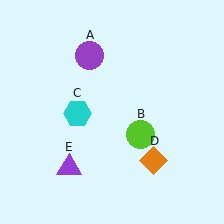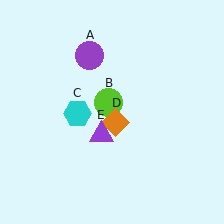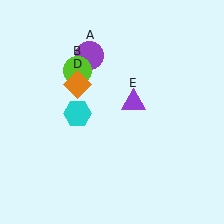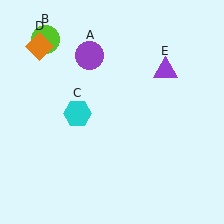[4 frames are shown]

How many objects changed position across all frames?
3 objects changed position: lime circle (object B), orange diamond (object D), purple triangle (object E).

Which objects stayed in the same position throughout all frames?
Purple circle (object A) and cyan hexagon (object C) remained stationary.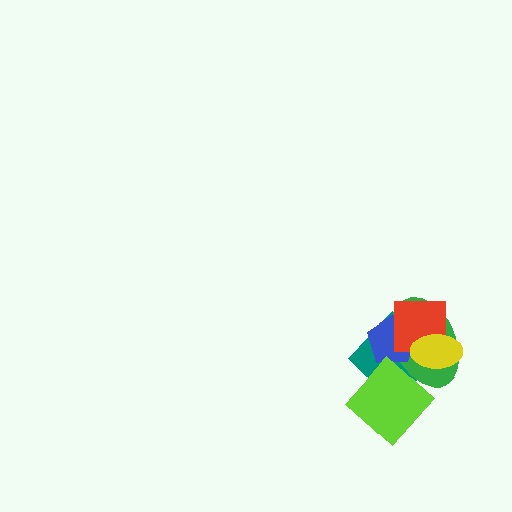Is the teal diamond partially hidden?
Yes, it is partially covered by another shape.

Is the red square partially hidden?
Yes, it is partially covered by another shape.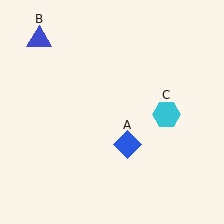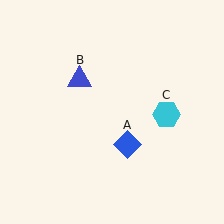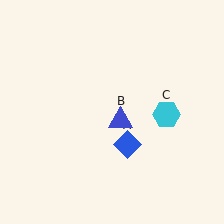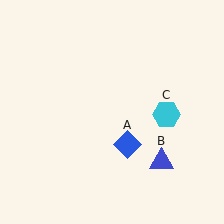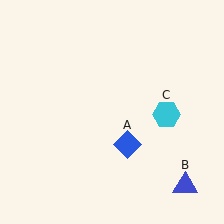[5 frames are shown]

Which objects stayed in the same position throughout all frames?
Blue diamond (object A) and cyan hexagon (object C) remained stationary.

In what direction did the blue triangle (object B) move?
The blue triangle (object B) moved down and to the right.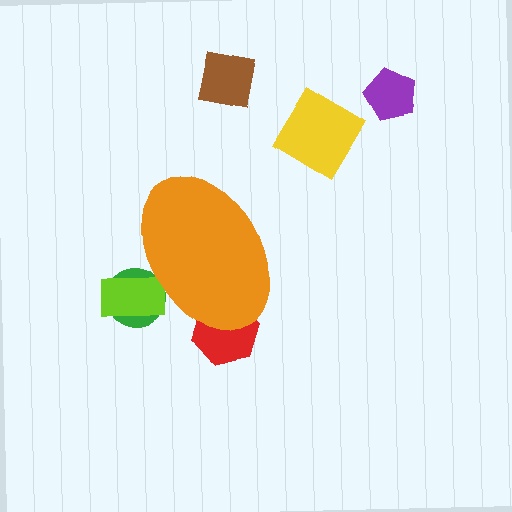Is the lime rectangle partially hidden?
Yes, the lime rectangle is partially hidden behind the orange ellipse.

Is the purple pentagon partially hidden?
No, the purple pentagon is fully visible.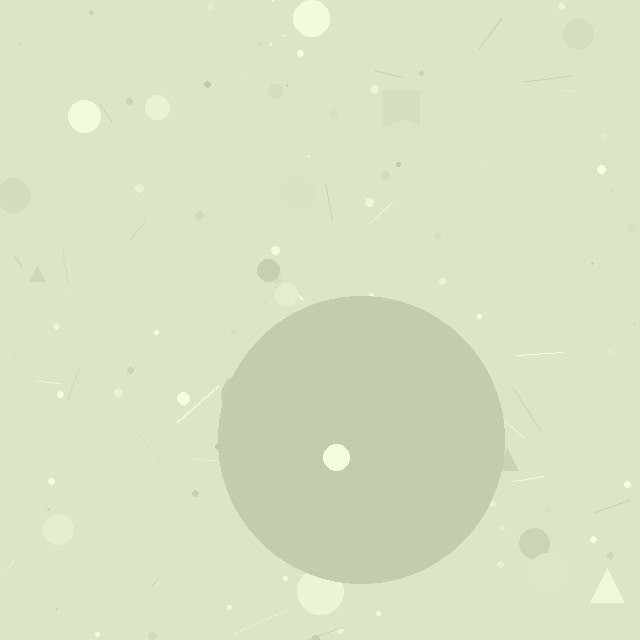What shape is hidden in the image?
A circle is hidden in the image.